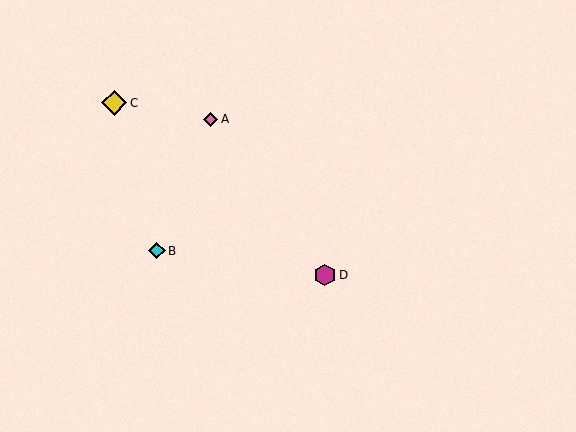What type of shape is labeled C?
Shape C is a yellow diamond.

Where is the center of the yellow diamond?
The center of the yellow diamond is at (114, 103).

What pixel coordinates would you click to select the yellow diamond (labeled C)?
Click at (114, 103) to select the yellow diamond C.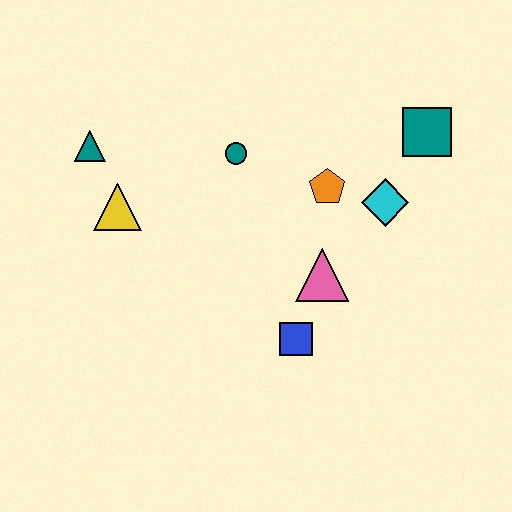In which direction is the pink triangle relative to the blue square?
The pink triangle is above the blue square.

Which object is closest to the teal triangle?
The yellow triangle is closest to the teal triangle.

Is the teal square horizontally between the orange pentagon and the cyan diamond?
No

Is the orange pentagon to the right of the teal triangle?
Yes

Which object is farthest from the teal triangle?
The teal square is farthest from the teal triangle.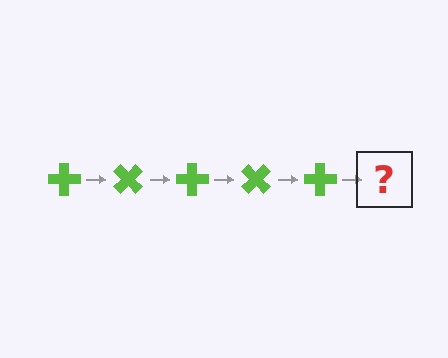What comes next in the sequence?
The next element should be a lime cross rotated 225 degrees.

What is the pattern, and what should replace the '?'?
The pattern is that the cross rotates 45 degrees each step. The '?' should be a lime cross rotated 225 degrees.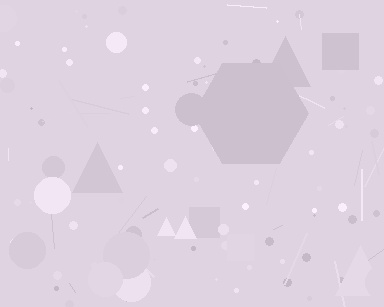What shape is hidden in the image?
A hexagon is hidden in the image.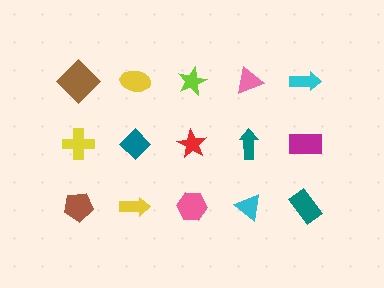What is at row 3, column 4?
A cyan triangle.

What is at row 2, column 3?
A red star.